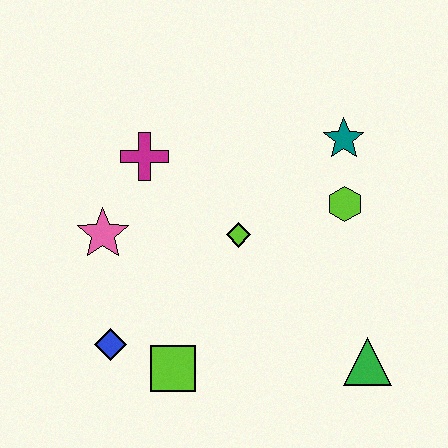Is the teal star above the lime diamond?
Yes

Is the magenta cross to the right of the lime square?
No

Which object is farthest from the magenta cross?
The green triangle is farthest from the magenta cross.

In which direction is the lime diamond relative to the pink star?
The lime diamond is to the right of the pink star.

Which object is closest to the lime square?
The blue diamond is closest to the lime square.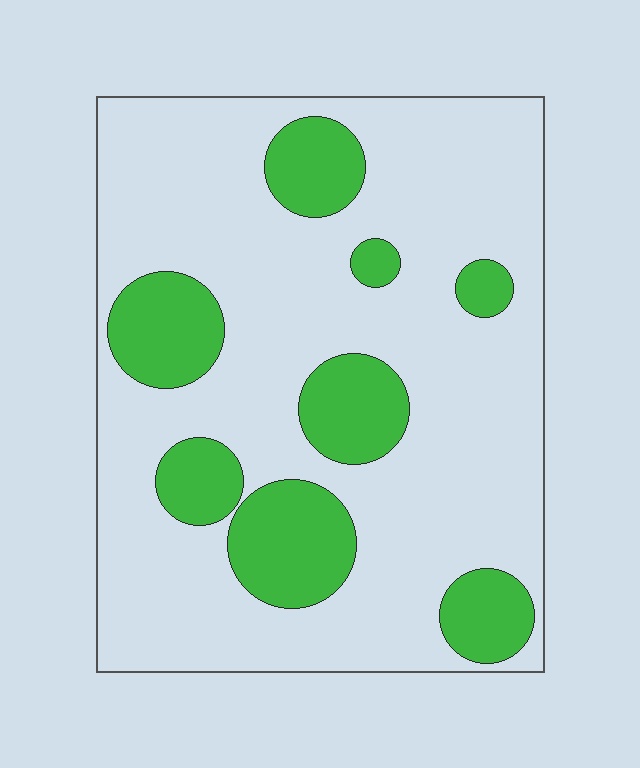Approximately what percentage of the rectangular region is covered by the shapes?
Approximately 25%.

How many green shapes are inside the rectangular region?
8.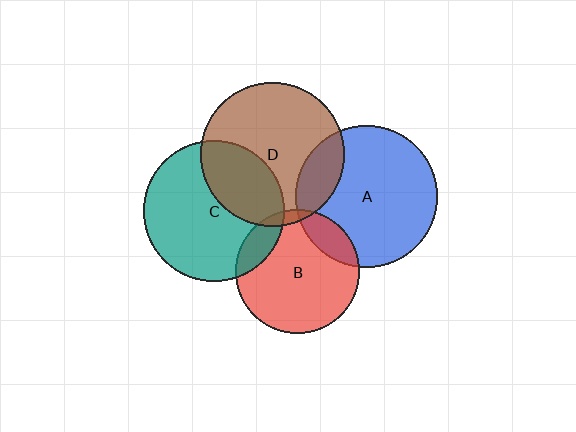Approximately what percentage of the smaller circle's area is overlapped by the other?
Approximately 15%.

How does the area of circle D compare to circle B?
Approximately 1.3 times.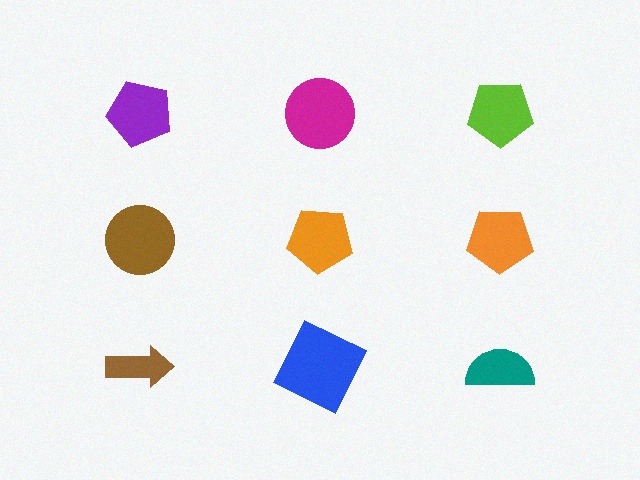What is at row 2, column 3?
An orange pentagon.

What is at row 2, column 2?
An orange pentagon.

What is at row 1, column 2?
A magenta circle.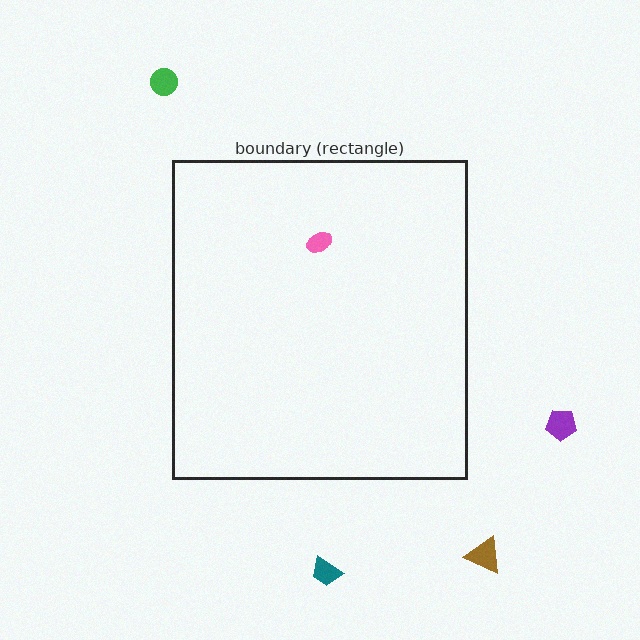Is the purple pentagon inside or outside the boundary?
Outside.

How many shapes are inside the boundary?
1 inside, 4 outside.